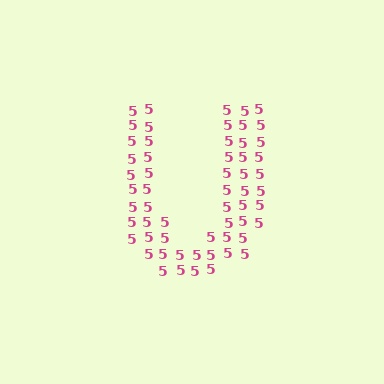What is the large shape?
The large shape is the letter U.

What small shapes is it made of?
It is made of small digit 5's.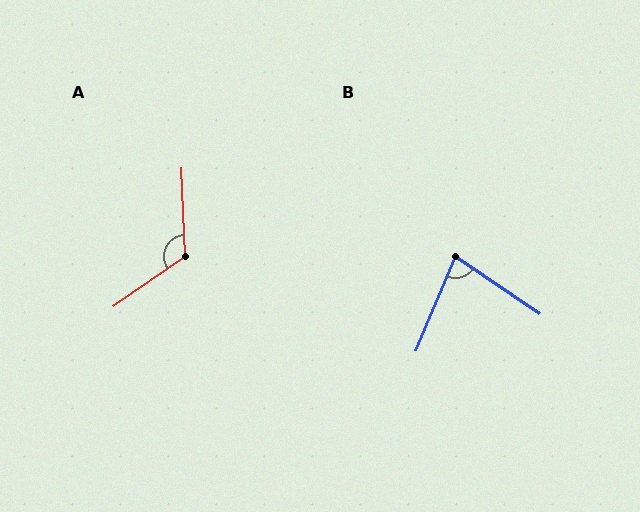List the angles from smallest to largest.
B (79°), A (123°).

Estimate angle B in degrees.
Approximately 79 degrees.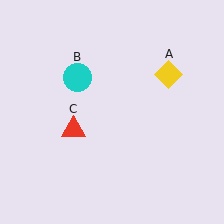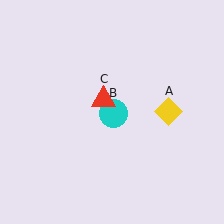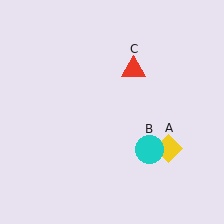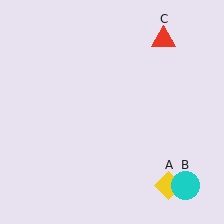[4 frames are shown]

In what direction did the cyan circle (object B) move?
The cyan circle (object B) moved down and to the right.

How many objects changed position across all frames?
3 objects changed position: yellow diamond (object A), cyan circle (object B), red triangle (object C).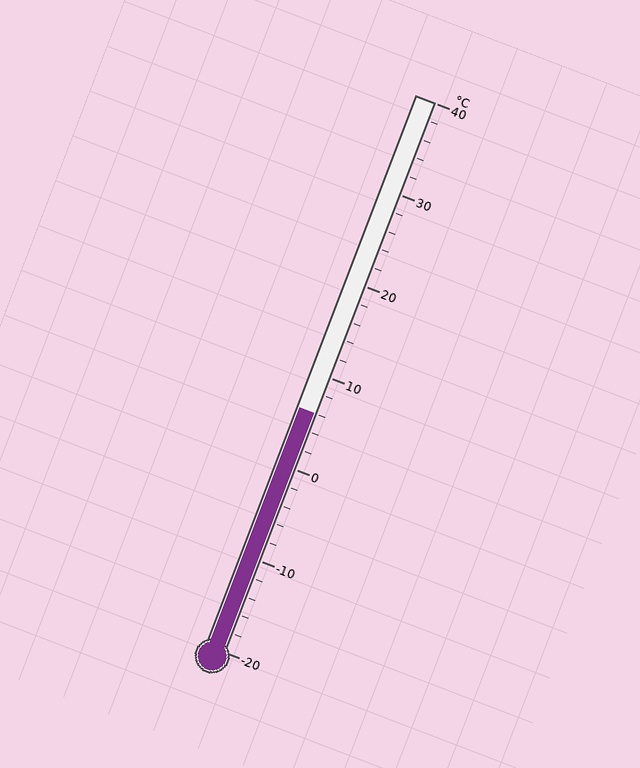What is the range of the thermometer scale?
The thermometer scale ranges from -20°C to 40°C.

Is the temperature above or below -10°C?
The temperature is above -10°C.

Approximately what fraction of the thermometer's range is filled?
The thermometer is filled to approximately 45% of its range.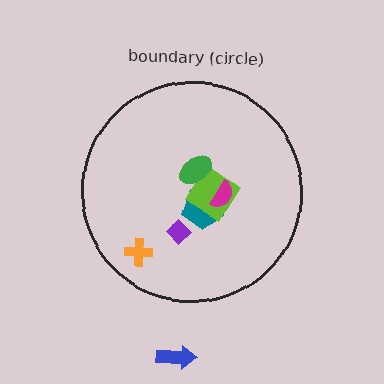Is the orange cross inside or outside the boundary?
Inside.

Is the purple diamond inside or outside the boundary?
Inside.